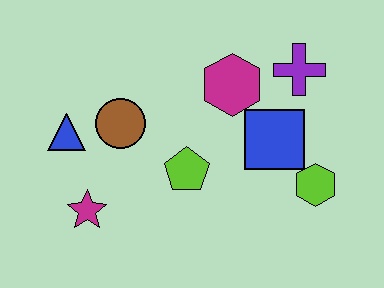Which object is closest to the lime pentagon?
The brown circle is closest to the lime pentagon.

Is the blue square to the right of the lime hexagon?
No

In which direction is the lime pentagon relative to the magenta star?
The lime pentagon is to the right of the magenta star.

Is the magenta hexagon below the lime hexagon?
No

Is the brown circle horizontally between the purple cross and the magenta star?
Yes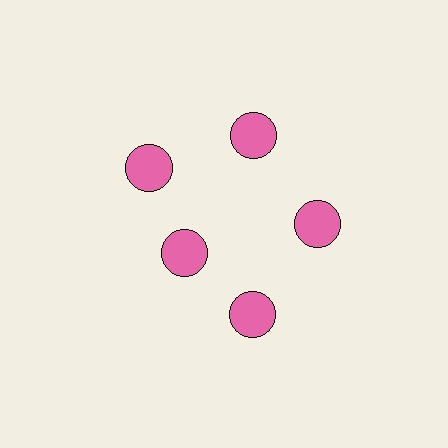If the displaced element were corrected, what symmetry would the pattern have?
It would have 5-fold rotational symmetry — the pattern would map onto itself every 72 degrees.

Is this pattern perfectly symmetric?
No. The 5 pink circles are arranged in a ring, but one element near the 8 o'clock position is pulled inward toward the center, breaking the 5-fold rotational symmetry.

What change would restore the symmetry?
The symmetry would be restored by moving it outward, back onto the ring so that all 5 circles sit at equal angles and equal distance from the center.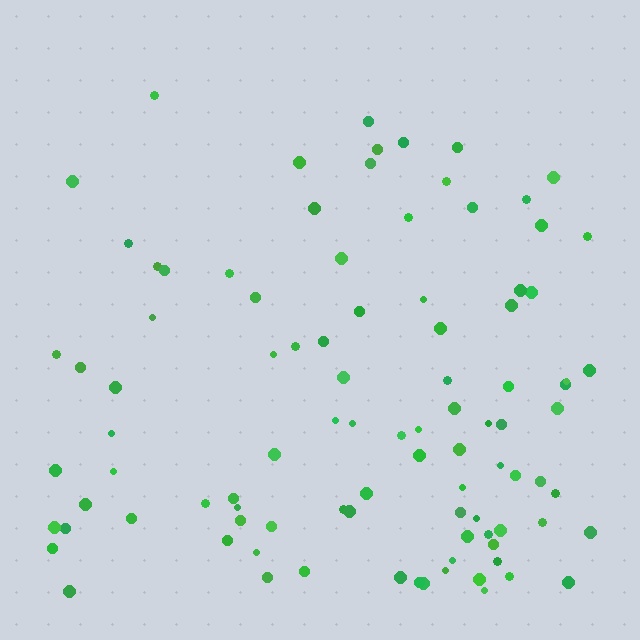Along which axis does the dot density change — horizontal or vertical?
Vertical.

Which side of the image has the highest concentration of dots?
The bottom.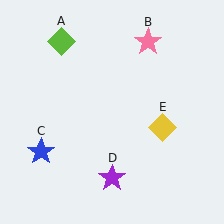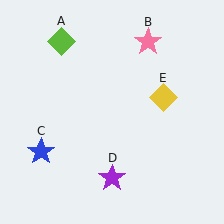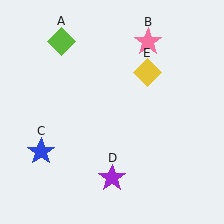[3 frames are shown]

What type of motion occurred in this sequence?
The yellow diamond (object E) rotated counterclockwise around the center of the scene.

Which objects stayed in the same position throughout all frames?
Lime diamond (object A) and pink star (object B) and blue star (object C) and purple star (object D) remained stationary.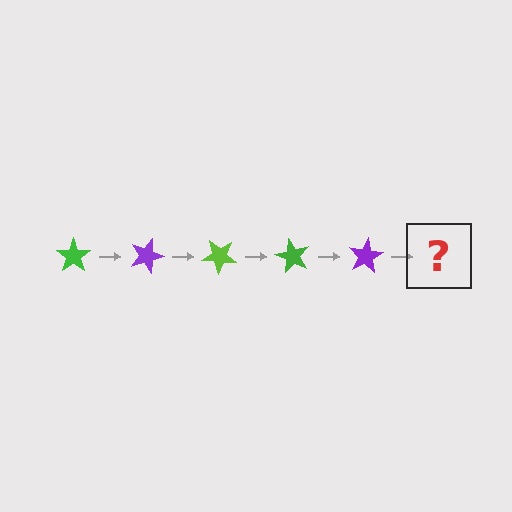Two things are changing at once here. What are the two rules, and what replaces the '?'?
The two rules are that it rotates 20 degrees each step and the color cycles through green, purple, and lime. The '?' should be a lime star, rotated 100 degrees from the start.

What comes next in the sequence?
The next element should be a lime star, rotated 100 degrees from the start.